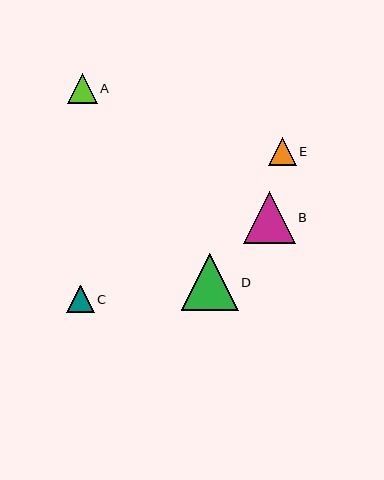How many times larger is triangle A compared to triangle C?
Triangle A is approximately 1.1 times the size of triangle C.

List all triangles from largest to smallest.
From largest to smallest: D, B, A, E, C.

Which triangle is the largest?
Triangle D is the largest with a size of approximately 57 pixels.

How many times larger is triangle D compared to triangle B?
Triangle D is approximately 1.1 times the size of triangle B.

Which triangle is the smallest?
Triangle C is the smallest with a size of approximately 27 pixels.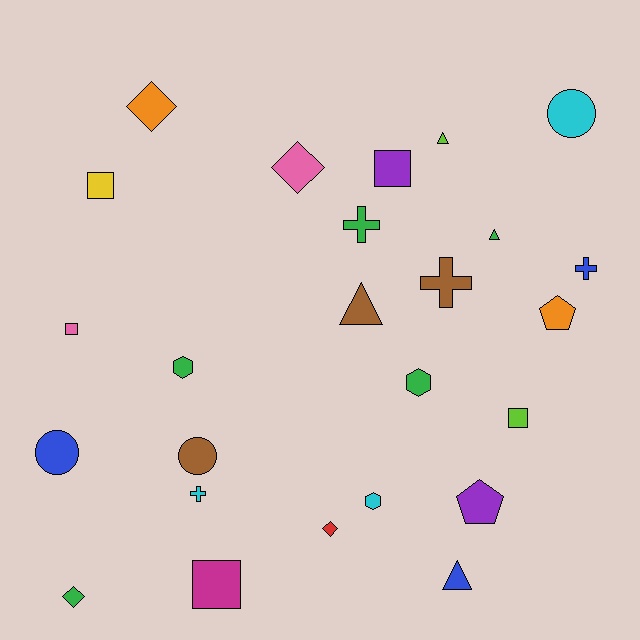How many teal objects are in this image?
There are no teal objects.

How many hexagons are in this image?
There are 3 hexagons.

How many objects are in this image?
There are 25 objects.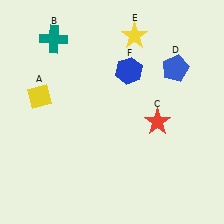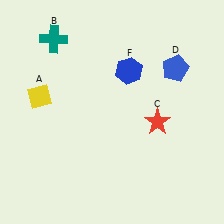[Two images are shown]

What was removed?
The yellow star (E) was removed in Image 2.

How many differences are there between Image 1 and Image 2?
There is 1 difference between the two images.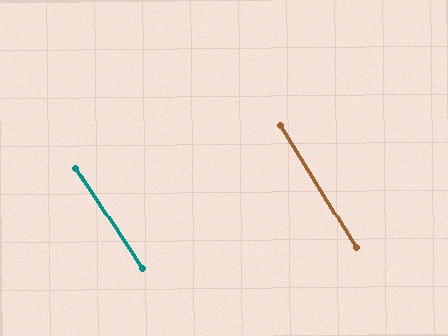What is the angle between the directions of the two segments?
Approximately 2 degrees.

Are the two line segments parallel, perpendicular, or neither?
Parallel — their directions differ by only 1.7°.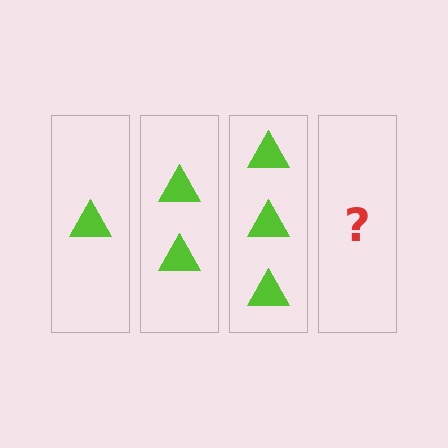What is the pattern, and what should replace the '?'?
The pattern is that each step adds one more triangle. The '?' should be 4 triangles.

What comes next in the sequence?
The next element should be 4 triangles.